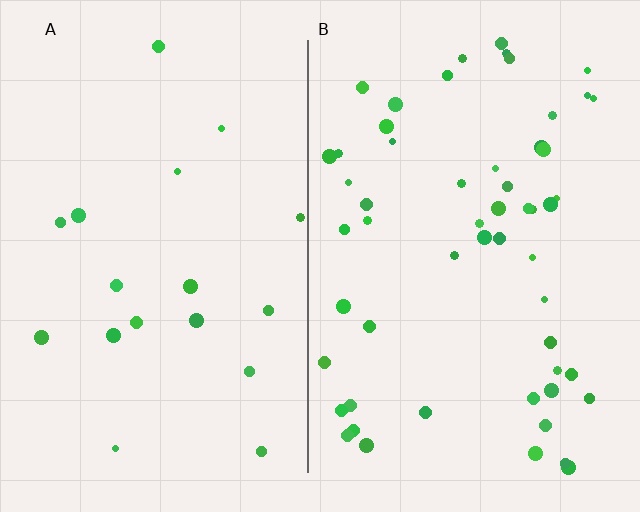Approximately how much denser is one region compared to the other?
Approximately 3.1× — region B over region A.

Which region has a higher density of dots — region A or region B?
B (the right).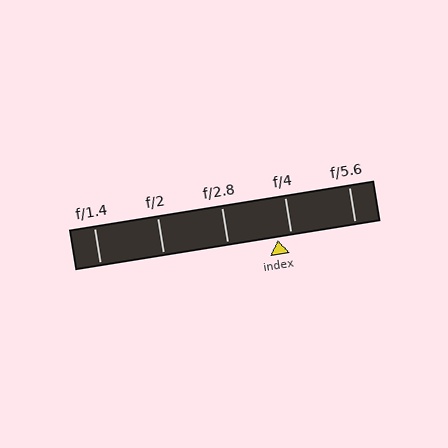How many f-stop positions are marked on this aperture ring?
There are 5 f-stop positions marked.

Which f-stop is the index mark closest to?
The index mark is closest to f/4.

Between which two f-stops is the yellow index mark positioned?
The index mark is between f/2.8 and f/4.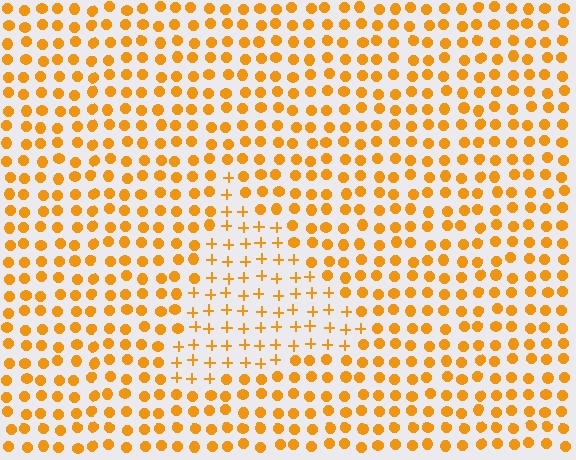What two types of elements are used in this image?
The image uses plus signs inside the triangle region and circles outside it.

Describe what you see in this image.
The image is filled with small orange elements arranged in a uniform grid. A triangle-shaped region contains plus signs, while the surrounding area contains circles. The boundary is defined purely by the change in element shape.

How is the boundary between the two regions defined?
The boundary is defined by a change in element shape: plus signs inside vs. circles outside. All elements share the same color and spacing.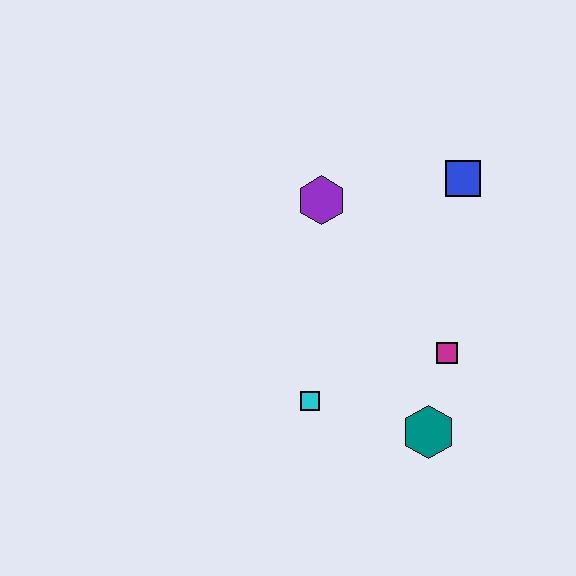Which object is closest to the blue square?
The purple hexagon is closest to the blue square.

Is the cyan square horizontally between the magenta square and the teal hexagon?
No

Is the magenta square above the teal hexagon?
Yes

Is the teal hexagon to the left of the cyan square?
No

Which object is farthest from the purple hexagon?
The teal hexagon is farthest from the purple hexagon.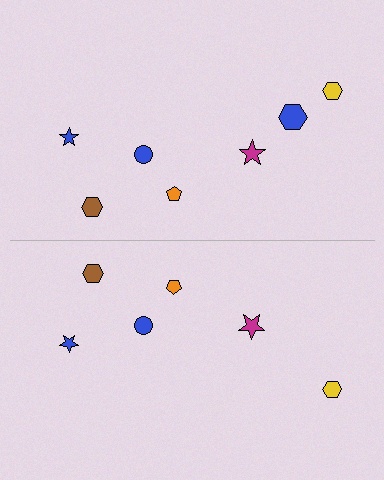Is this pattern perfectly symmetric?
No, the pattern is not perfectly symmetric. A blue hexagon is missing from the bottom side.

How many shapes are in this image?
There are 13 shapes in this image.